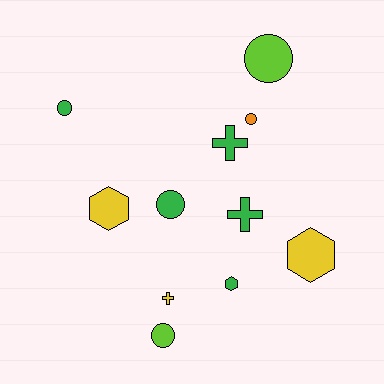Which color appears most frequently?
Green, with 5 objects.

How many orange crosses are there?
There are no orange crosses.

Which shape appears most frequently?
Circle, with 5 objects.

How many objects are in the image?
There are 11 objects.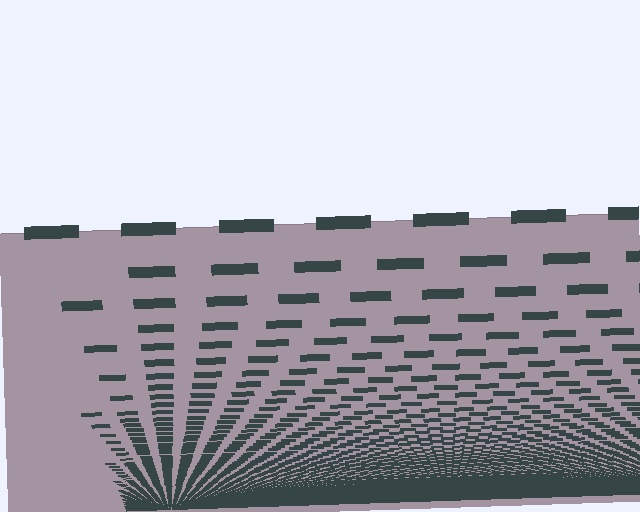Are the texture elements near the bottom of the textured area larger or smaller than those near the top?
Smaller. The gradient is inverted — elements near the bottom are smaller and denser.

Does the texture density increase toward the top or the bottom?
Density increases toward the bottom.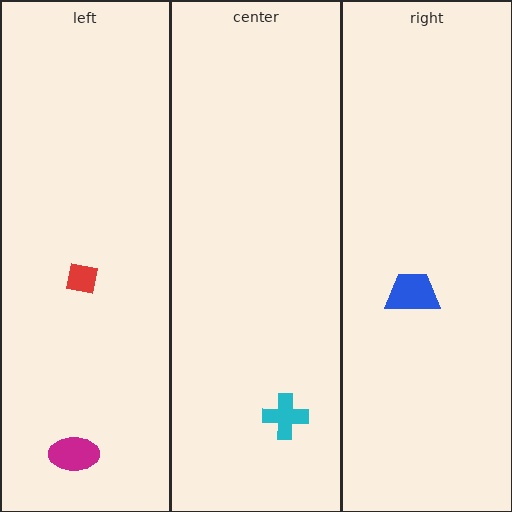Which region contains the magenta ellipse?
The left region.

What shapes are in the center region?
The cyan cross.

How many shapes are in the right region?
1.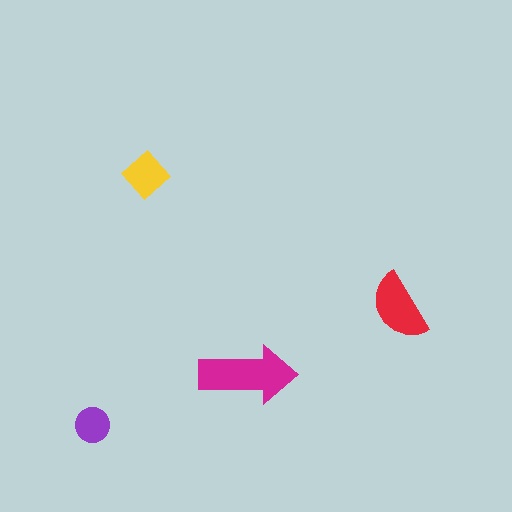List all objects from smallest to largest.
The purple circle, the yellow diamond, the red semicircle, the magenta arrow.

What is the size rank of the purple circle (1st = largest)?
4th.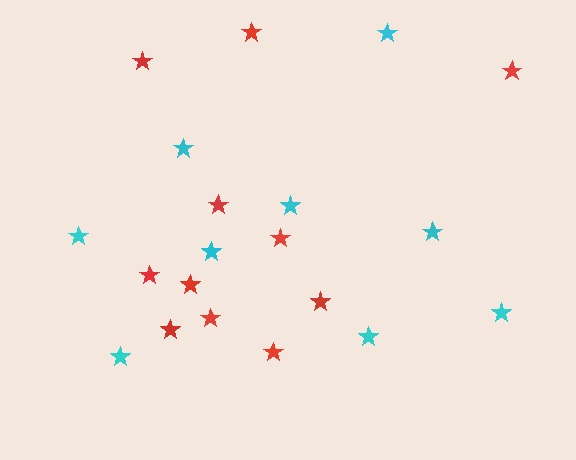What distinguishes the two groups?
There are 2 groups: one group of red stars (11) and one group of cyan stars (9).